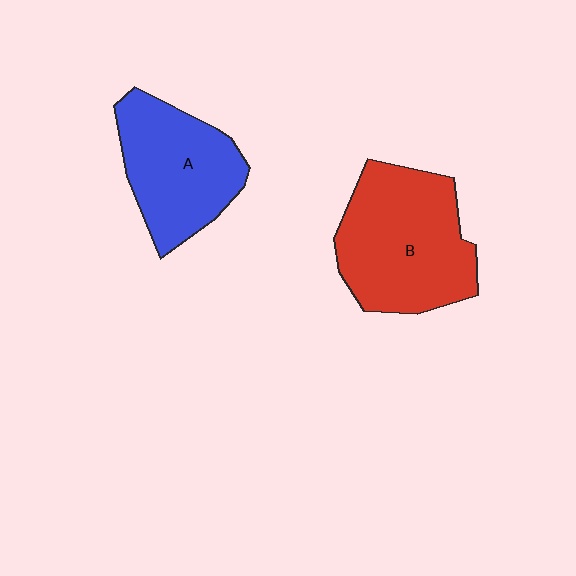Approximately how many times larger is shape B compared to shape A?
Approximately 1.2 times.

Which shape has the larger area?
Shape B (red).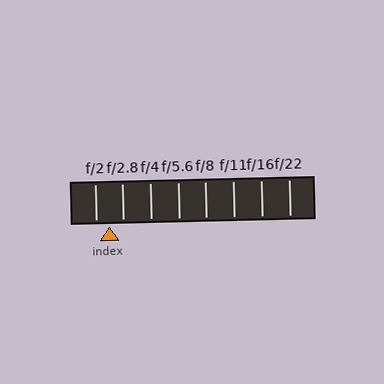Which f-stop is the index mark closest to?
The index mark is closest to f/2.8.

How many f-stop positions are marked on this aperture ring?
There are 8 f-stop positions marked.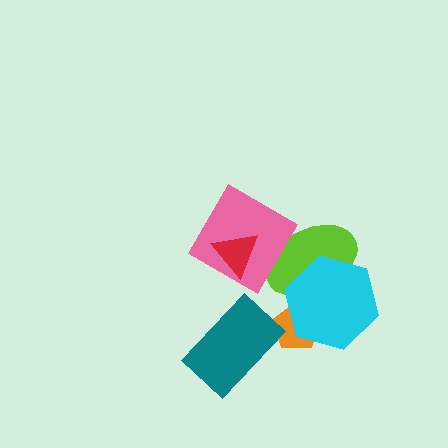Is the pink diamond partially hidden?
Yes, it is partially covered by another shape.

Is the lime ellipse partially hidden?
Yes, it is partially covered by another shape.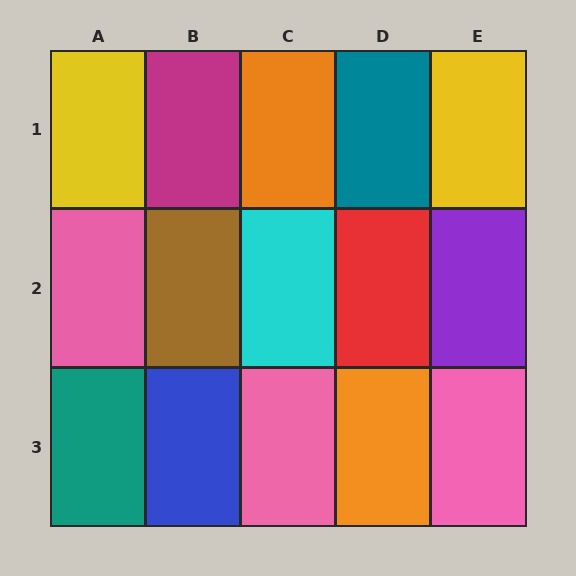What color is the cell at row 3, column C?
Pink.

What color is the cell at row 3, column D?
Orange.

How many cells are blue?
1 cell is blue.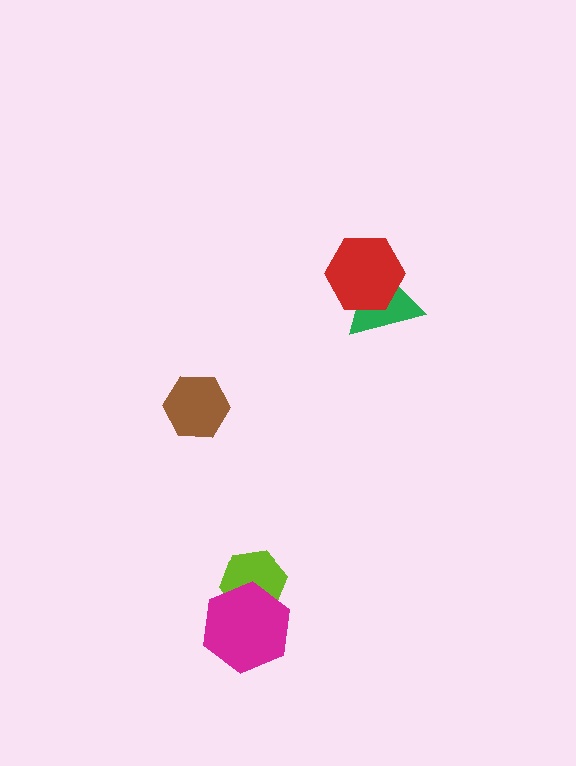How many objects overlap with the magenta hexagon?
1 object overlaps with the magenta hexagon.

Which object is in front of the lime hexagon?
The magenta hexagon is in front of the lime hexagon.